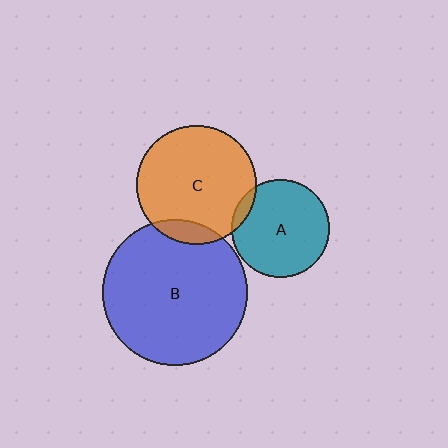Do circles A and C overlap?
Yes.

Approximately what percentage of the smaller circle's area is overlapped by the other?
Approximately 5%.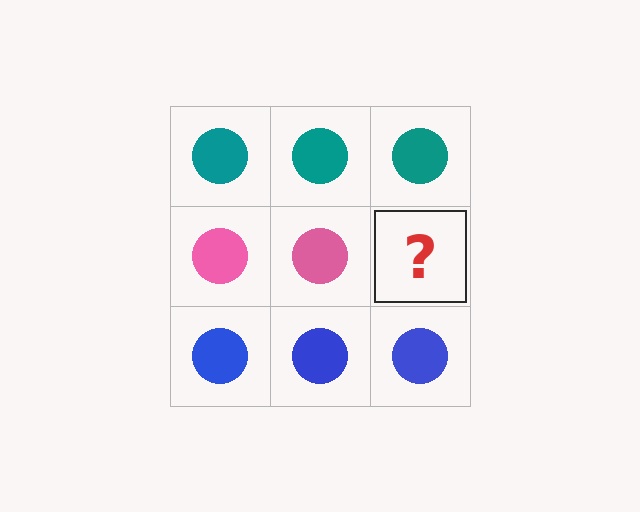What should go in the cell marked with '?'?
The missing cell should contain a pink circle.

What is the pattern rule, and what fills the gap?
The rule is that each row has a consistent color. The gap should be filled with a pink circle.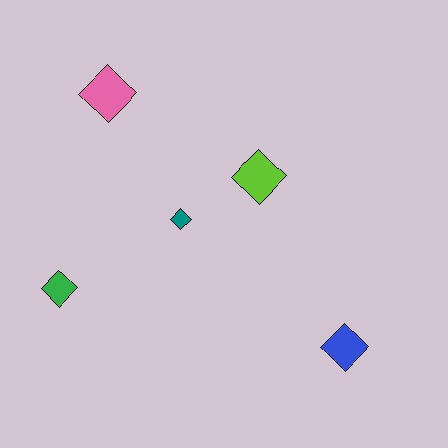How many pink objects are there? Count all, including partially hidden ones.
There is 1 pink object.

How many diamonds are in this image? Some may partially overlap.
There are 5 diamonds.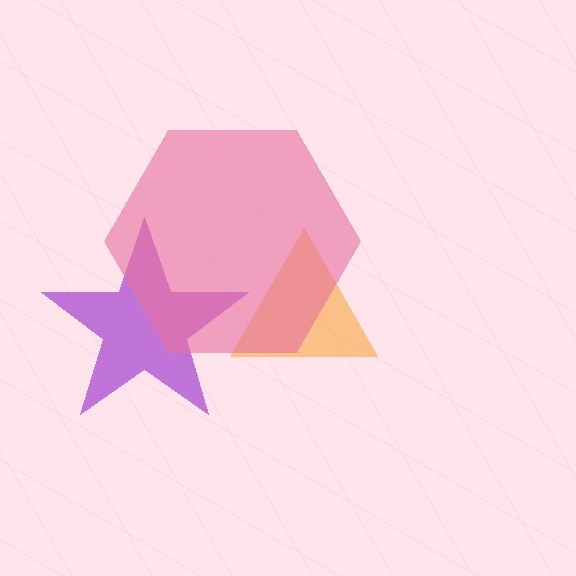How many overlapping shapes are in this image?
There are 3 overlapping shapes in the image.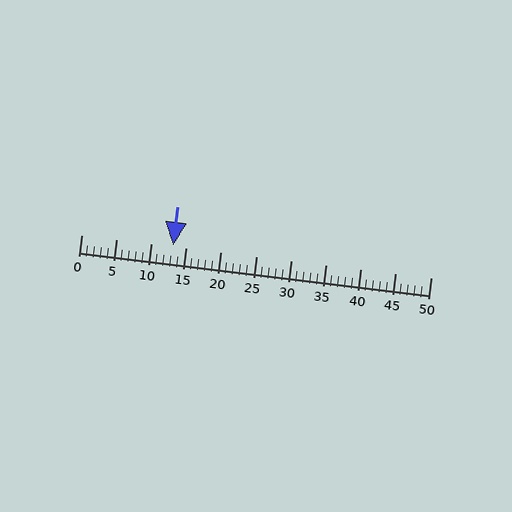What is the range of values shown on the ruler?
The ruler shows values from 0 to 50.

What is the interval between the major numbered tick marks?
The major tick marks are spaced 5 units apart.